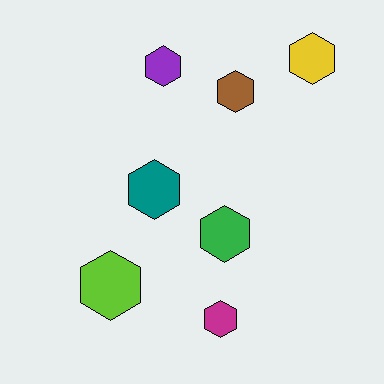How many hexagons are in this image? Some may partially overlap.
There are 7 hexagons.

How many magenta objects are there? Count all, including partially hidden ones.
There is 1 magenta object.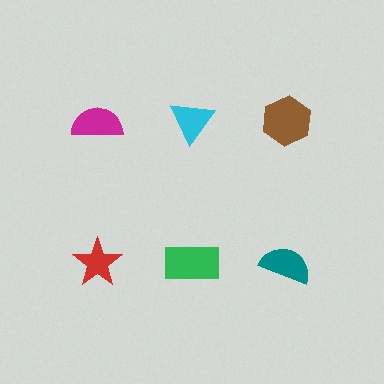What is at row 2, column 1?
A red star.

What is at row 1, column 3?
A brown hexagon.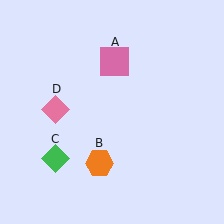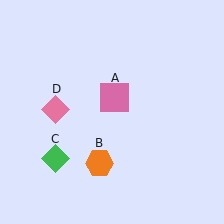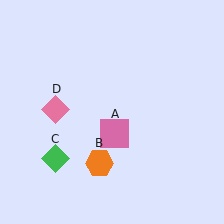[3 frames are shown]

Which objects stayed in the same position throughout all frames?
Orange hexagon (object B) and green diamond (object C) and pink diamond (object D) remained stationary.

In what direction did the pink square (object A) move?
The pink square (object A) moved down.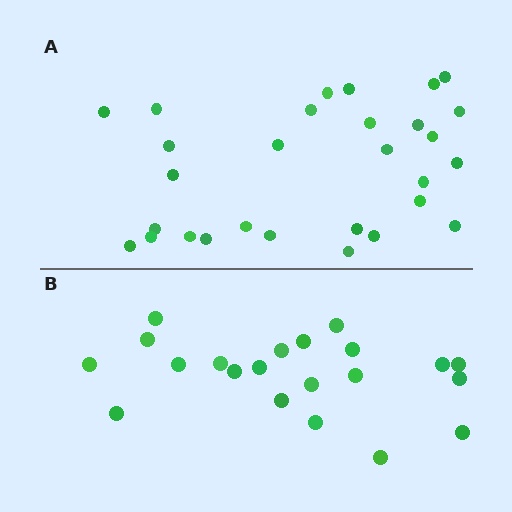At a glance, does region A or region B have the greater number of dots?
Region A (the top region) has more dots.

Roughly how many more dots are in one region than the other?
Region A has roughly 8 or so more dots than region B.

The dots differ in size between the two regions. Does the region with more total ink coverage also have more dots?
No. Region B has more total ink coverage because its dots are larger, but region A actually contains more individual dots. Total area can be misleading — the number of items is what matters here.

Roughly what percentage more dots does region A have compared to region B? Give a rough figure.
About 40% more.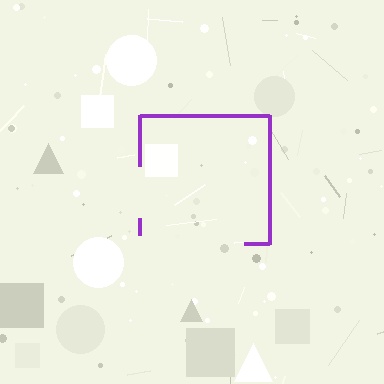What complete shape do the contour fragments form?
The contour fragments form a square.